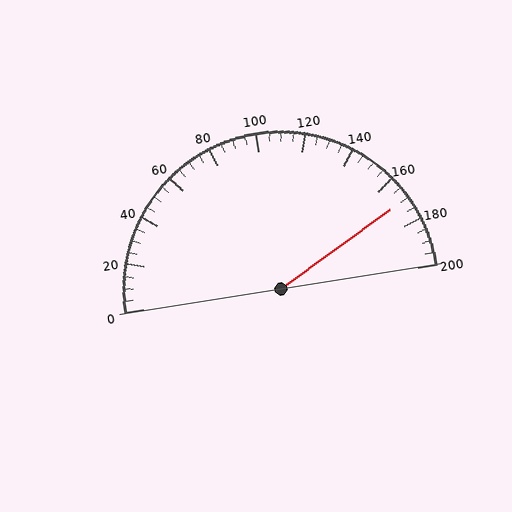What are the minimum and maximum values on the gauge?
The gauge ranges from 0 to 200.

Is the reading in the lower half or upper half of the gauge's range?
The reading is in the upper half of the range (0 to 200).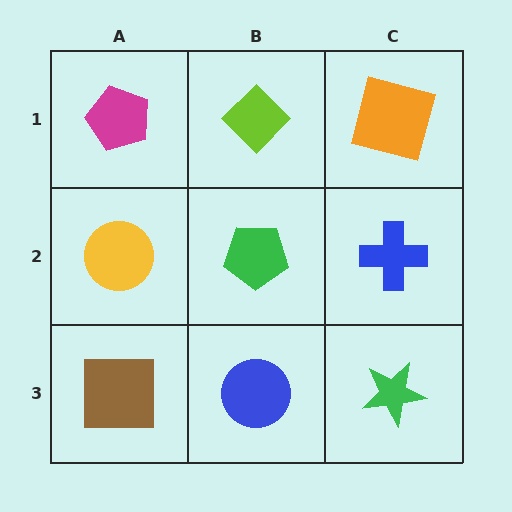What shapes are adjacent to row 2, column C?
An orange square (row 1, column C), a green star (row 3, column C), a green pentagon (row 2, column B).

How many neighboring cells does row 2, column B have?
4.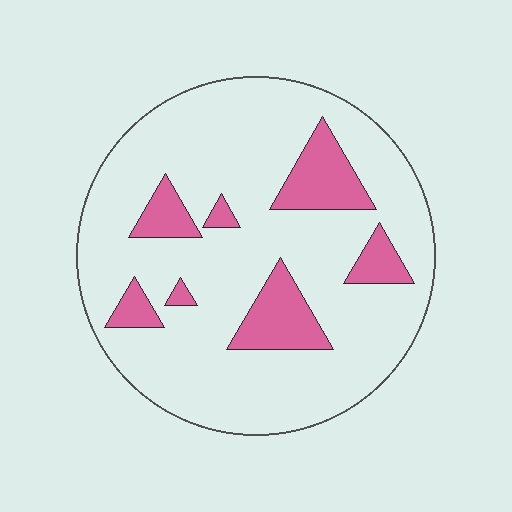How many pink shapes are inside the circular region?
7.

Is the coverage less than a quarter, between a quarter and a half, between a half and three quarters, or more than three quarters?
Less than a quarter.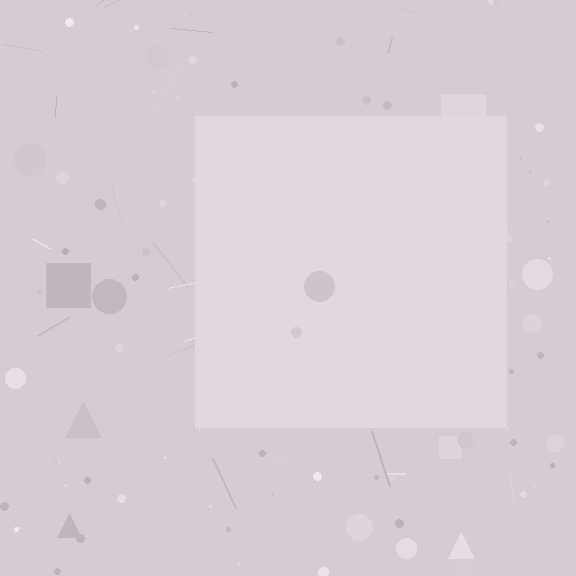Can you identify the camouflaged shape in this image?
The camouflaged shape is a square.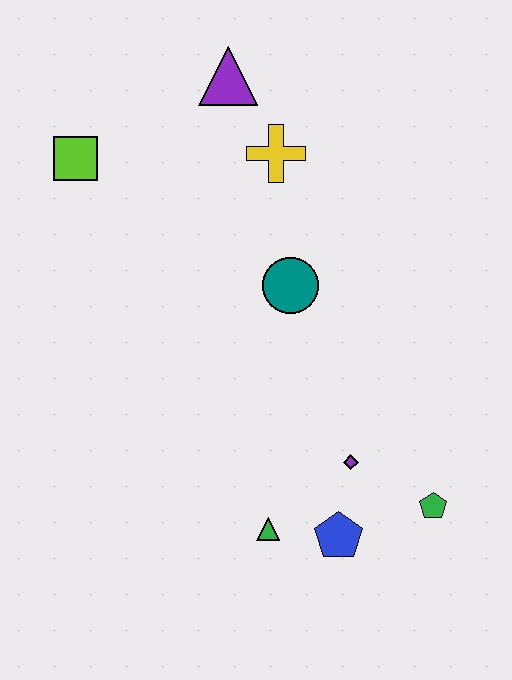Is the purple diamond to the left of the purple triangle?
No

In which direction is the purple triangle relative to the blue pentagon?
The purple triangle is above the blue pentagon.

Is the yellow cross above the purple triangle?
No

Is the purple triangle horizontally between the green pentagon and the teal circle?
No